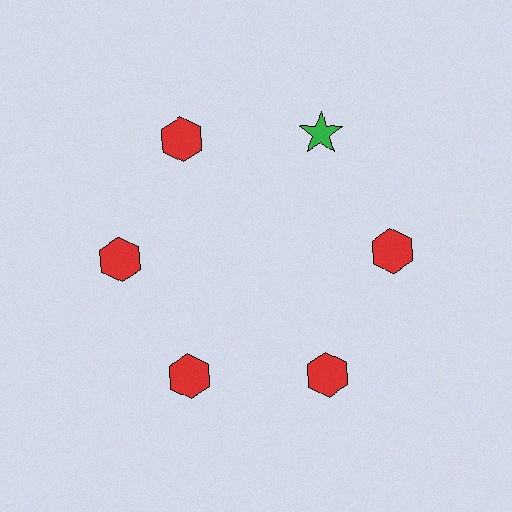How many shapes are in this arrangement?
There are 6 shapes arranged in a ring pattern.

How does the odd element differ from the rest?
It differs in both color (green instead of red) and shape (star instead of hexagon).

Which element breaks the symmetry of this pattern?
The green star at roughly the 1 o'clock position breaks the symmetry. All other shapes are red hexagons.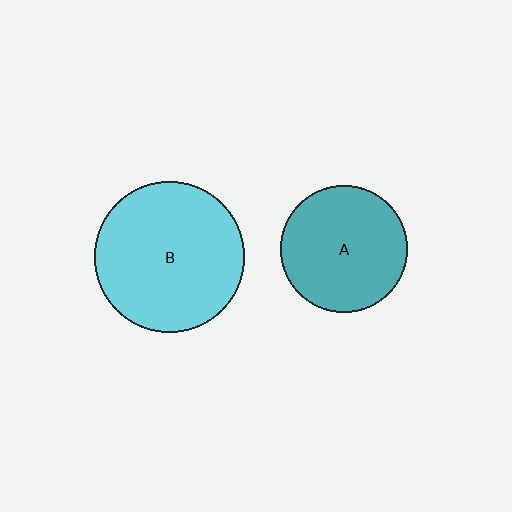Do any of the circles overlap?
No, none of the circles overlap.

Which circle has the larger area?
Circle B (cyan).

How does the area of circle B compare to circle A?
Approximately 1.4 times.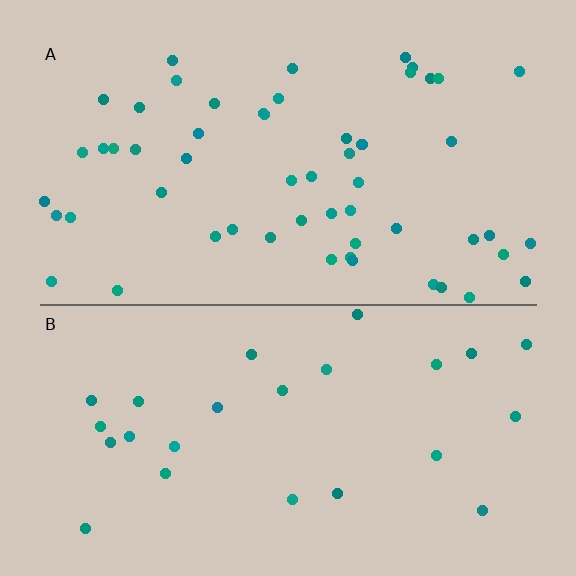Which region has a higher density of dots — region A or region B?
A (the top).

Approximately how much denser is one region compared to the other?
Approximately 2.2× — region A over region B.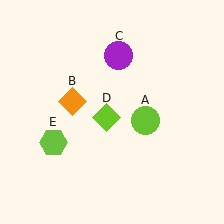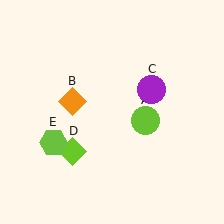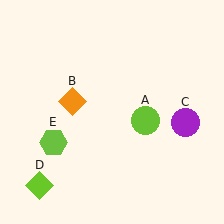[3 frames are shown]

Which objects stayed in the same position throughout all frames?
Lime circle (object A) and orange diamond (object B) and lime hexagon (object E) remained stationary.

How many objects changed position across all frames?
2 objects changed position: purple circle (object C), lime diamond (object D).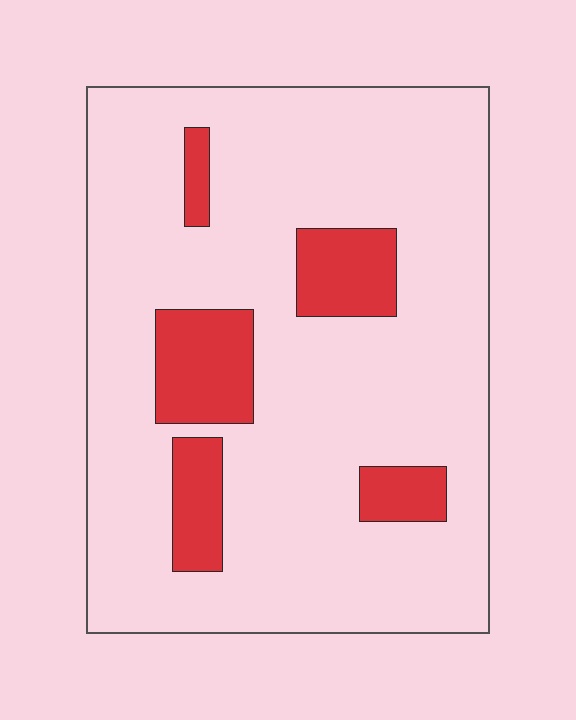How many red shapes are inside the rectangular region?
5.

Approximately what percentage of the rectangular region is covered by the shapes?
Approximately 15%.